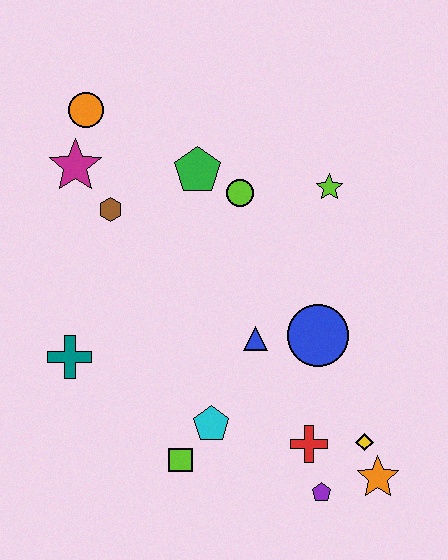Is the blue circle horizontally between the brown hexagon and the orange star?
Yes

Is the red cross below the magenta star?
Yes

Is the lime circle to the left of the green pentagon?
No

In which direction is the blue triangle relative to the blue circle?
The blue triangle is to the left of the blue circle.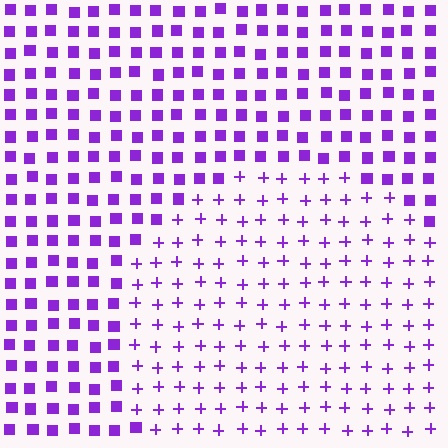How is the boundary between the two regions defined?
The boundary is defined by a change in element shape: plus signs inside vs. squares outside. All elements share the same color and spacing.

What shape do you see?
I see a circle.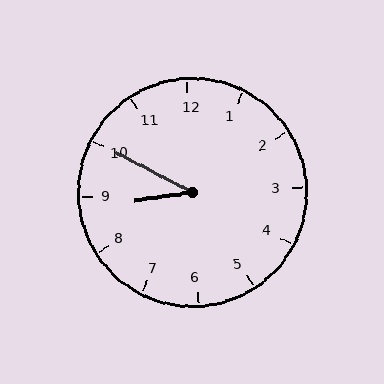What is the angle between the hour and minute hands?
Approximately 35 degrees.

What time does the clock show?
8:50.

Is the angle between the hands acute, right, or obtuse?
It is acute.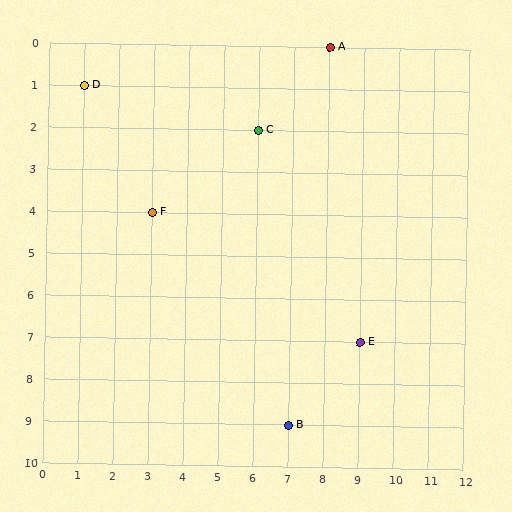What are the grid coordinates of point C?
Point C is at grid coordinates (6, 2).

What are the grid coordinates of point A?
Point A is at grid coordinates (8, 0).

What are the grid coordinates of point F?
Point F is at grid coordinates (3, 4).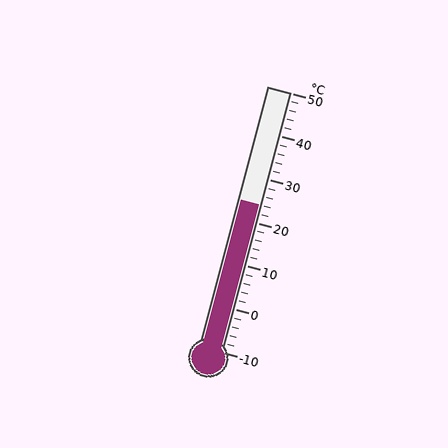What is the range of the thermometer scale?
The thermometer scale ranges from -10°C to 50°C.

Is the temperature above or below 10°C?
The temperature is above 10°C.